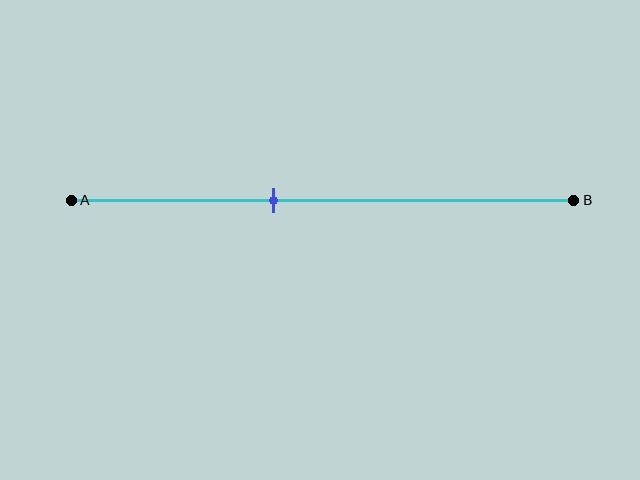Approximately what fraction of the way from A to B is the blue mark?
The blue mark is approximately 40% of the way from A to B.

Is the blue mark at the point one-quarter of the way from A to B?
No, the mark is at about 40% from A, not at the 25% one-quarter point.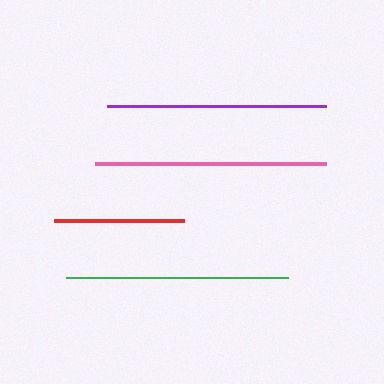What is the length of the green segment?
The green segment is approximately 223 pixels long.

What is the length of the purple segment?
The purple segment is approximately 219 pixels long.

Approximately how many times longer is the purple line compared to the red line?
The purple line is approximately 1.7 times the length of the red line.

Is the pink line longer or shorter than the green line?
The pink line is longer than the green line.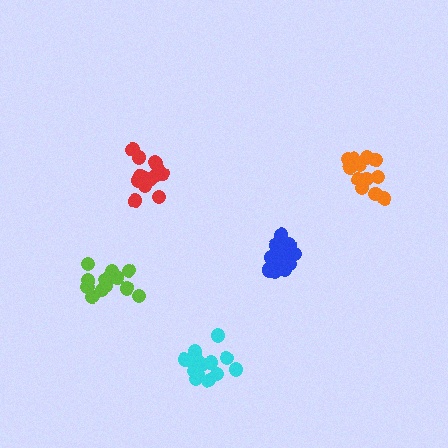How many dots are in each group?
Group 1: 14 dots, Group 2: 17 dots, Group 3: 15 dots, Group 4: 16 dots, Group 5: 15 dots (77 total).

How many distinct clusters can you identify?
There are 5 distinct clusters.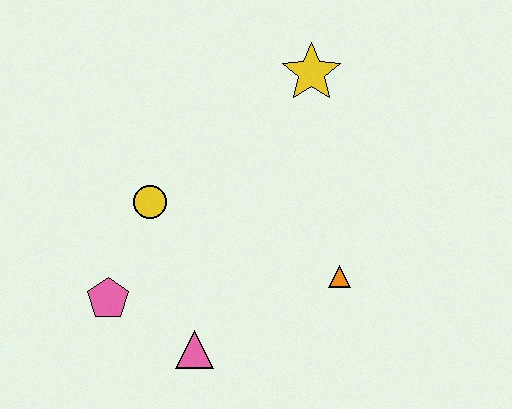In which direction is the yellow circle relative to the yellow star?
The yellow circle is to the left of the yellow star.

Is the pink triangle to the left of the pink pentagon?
No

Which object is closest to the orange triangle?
The pink triangle is closest to the orange triangle.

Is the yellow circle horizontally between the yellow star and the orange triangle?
No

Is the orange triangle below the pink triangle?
No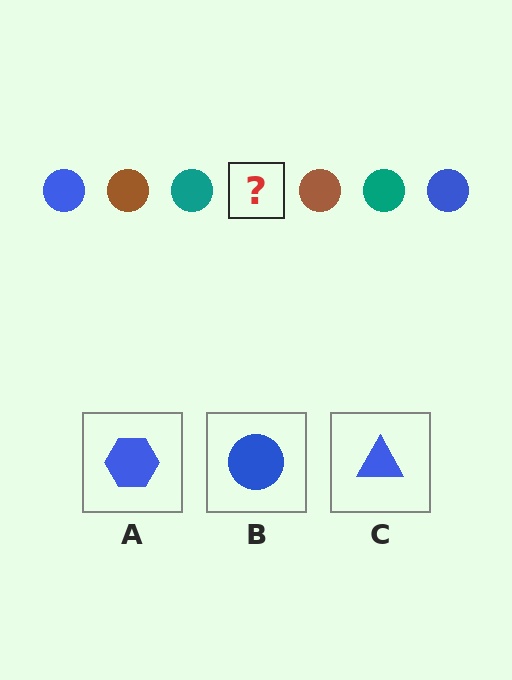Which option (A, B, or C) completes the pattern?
B.